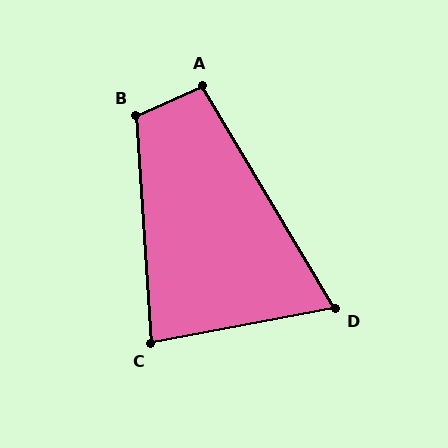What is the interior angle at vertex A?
Approximately 97 degrees (obtuse).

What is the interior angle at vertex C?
Approximately 83 degrees (acute).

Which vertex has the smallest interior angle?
D, at approximately 70 degrees.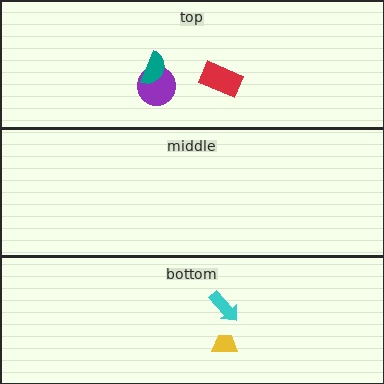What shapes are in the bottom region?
The yellow trapezoid, the cyan arrow.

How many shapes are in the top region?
3.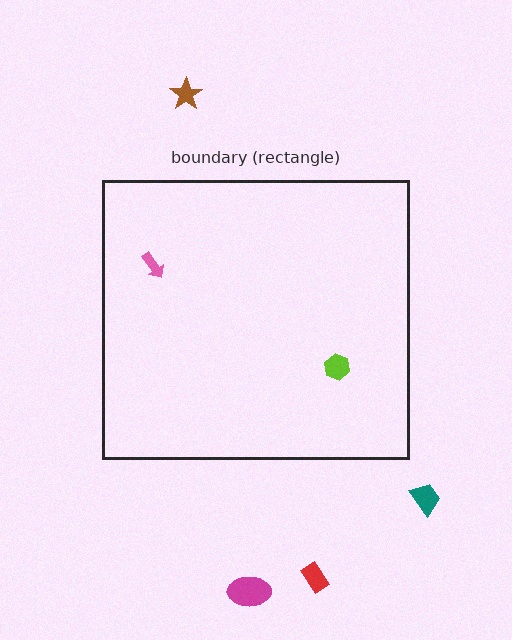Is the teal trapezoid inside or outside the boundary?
Outside.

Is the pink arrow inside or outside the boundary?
Inside.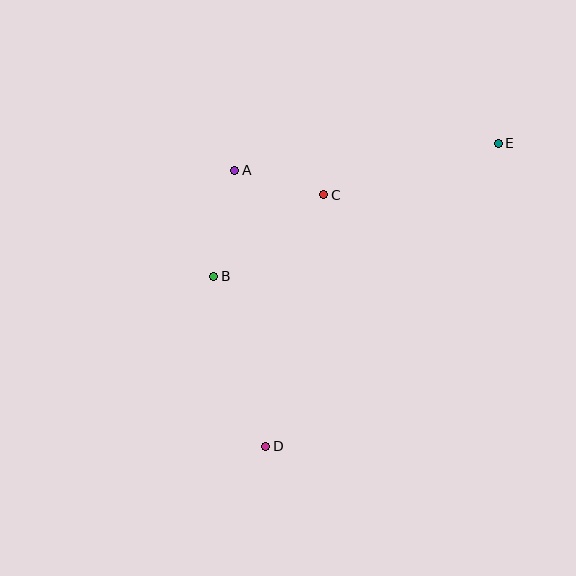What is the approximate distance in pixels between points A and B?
The distance between A and B is approximately 108 pixels.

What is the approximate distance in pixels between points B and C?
The distance between B and C is approximately 137 pixels.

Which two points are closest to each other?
Points A and C are closest to each other.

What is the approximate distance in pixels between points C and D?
The distance between C and D is approximately 258 pixels.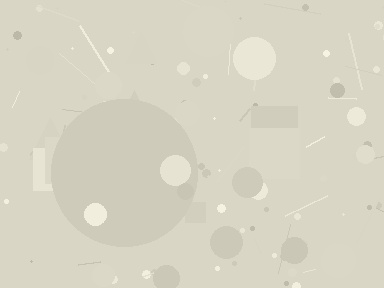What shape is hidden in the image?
A circle is hidden in the image.